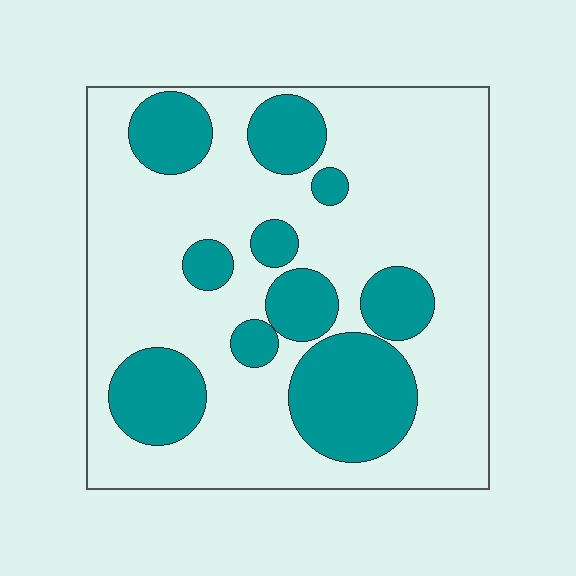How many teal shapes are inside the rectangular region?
10.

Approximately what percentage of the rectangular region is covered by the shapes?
Approximately 30%.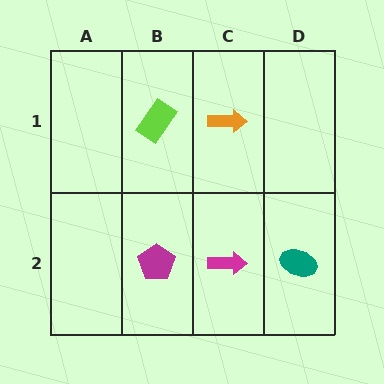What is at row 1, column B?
A lime rectangle.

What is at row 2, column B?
A magenta pentagon.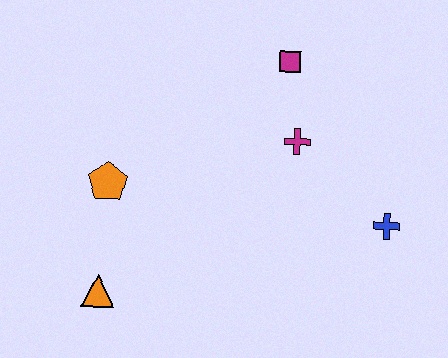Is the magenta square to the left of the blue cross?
Yes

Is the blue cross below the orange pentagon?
Yes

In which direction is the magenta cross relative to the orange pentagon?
The magenta cross is to the right of the orange pentagon.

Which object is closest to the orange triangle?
The orange pentagon is closest to the orange triangle.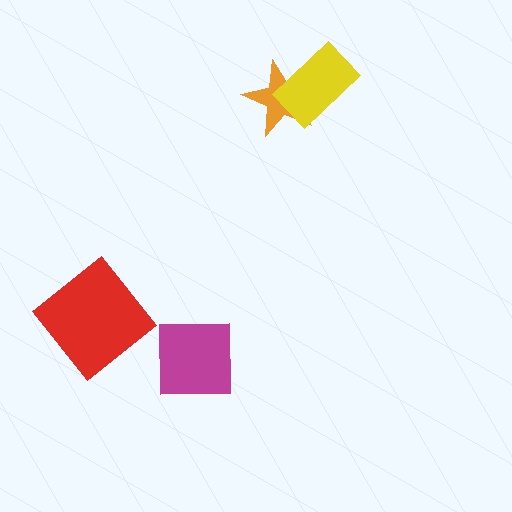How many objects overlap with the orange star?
1 object overlaps with the orange star.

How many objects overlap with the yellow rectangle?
1 object overlaps with the yellow rectangle.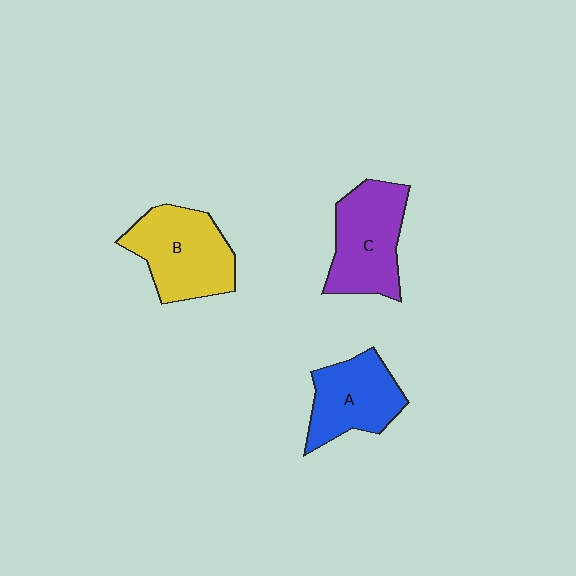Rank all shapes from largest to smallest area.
From largest to smallest: B (yellow), C (purple), A (blue).